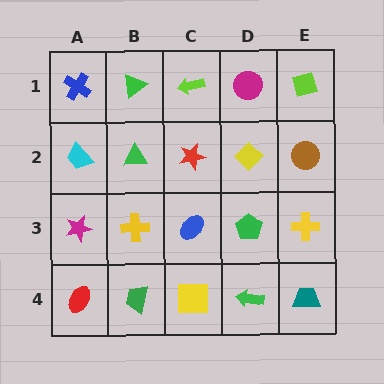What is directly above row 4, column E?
A yellow cross.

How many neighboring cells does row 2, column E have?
3.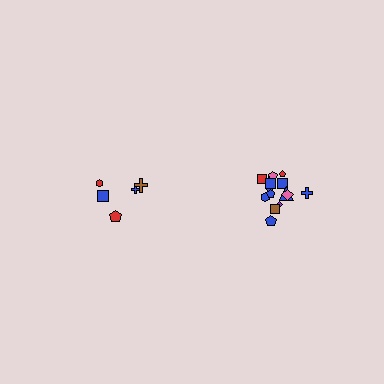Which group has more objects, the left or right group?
The right group.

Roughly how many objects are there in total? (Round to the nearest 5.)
Roughly 20 objects in total.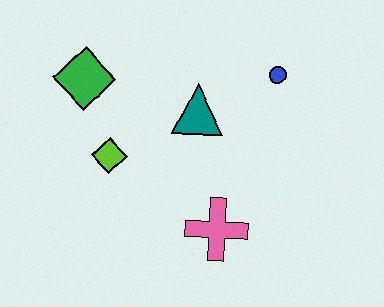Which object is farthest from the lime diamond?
The blue circle is farthest from the lime diamond.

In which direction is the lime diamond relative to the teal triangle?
The lime diamond is to the left of the teal triangle.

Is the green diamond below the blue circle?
Yes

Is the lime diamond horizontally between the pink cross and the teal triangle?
No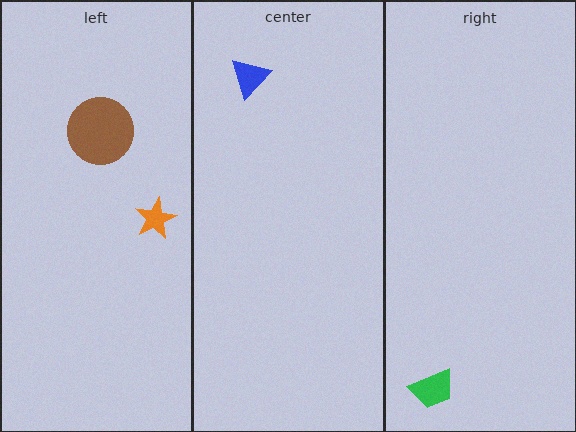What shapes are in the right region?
The green trapezoid.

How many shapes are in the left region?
2.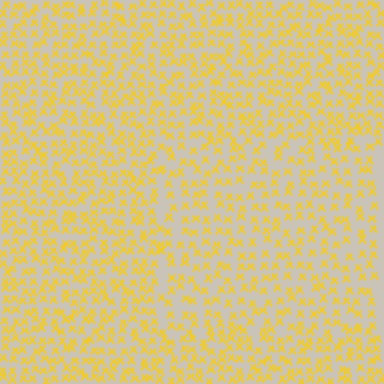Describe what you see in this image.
The image contains small yellow elements arranged at two different densities. A rectangle-shaped region is visible where the elements are less densely packed than the surrounding area.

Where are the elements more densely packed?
The elements are more densely packed outside the rectangle boundary.